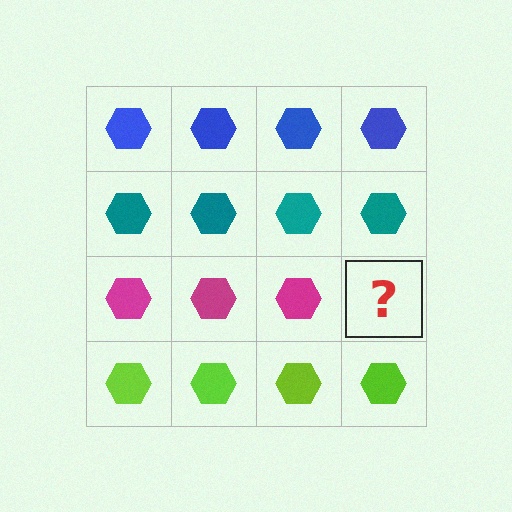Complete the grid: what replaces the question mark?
The question mark should be replaced with a magenta hexagon.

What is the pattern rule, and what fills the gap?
The rule is that each row has a consistent color. The gap should be filled with a magenta hexagon.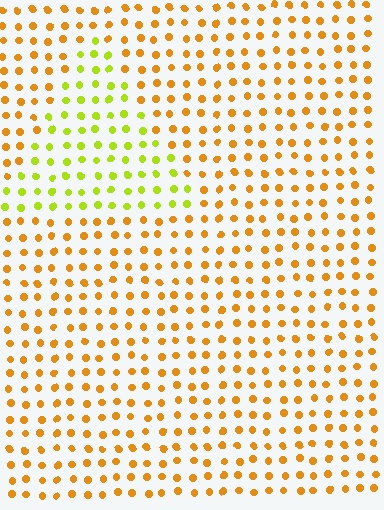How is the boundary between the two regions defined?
The boundary is defined purely by a slight shift in hue (about 42 degrees). Spacing, size, and orientation are identical on both sides.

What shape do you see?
I see a triangle.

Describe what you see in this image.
The image is filled with small orange elements in a uniform arrangement. A triangle-shaped region is visible where the elements are tinted to a slightly different hue, forming a subtle color boundary.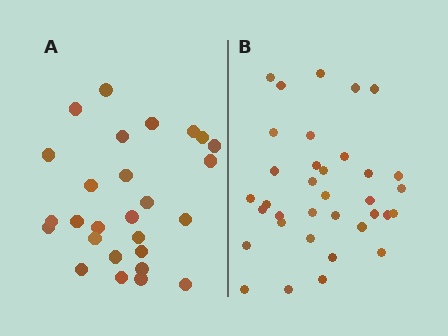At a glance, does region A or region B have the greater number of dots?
Region B (the right region) has more dots.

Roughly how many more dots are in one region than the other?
Region B has roughly 8 or so more dots than region A.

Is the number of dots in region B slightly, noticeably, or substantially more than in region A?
Region B has noticeably more, but not dramatically so. The ratio is roughly 1.3 to 1.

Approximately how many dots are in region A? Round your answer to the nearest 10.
About 30 dots. (The exact count is 27, which rounds to 30.)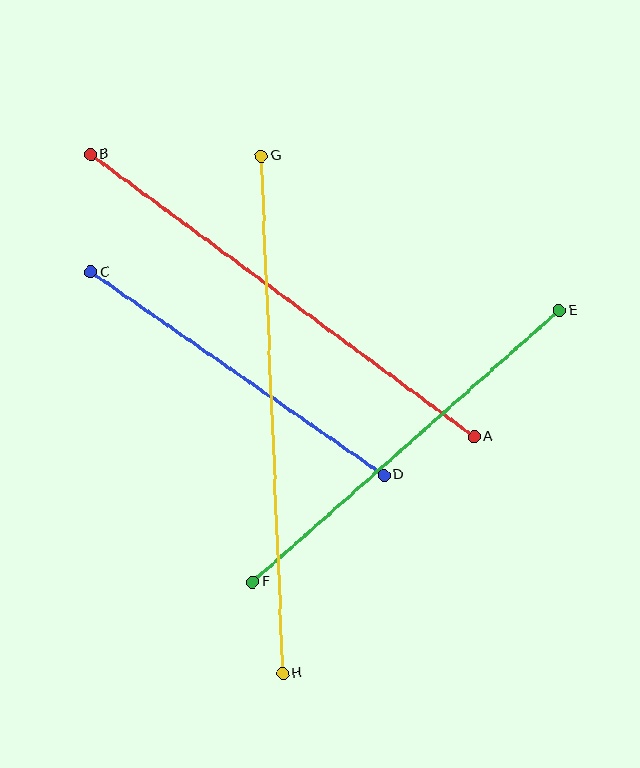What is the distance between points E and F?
The distance is approximately 410 pixels.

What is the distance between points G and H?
The distance is approximately 518 pixels.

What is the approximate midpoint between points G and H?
The midpoint is at approximately (272, 415) pixels.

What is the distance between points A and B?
The distance is approximately 476 pixels.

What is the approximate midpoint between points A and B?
The midpoint is at approximately (282, 296) pixels.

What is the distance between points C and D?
The distance is approximately 357 pixels.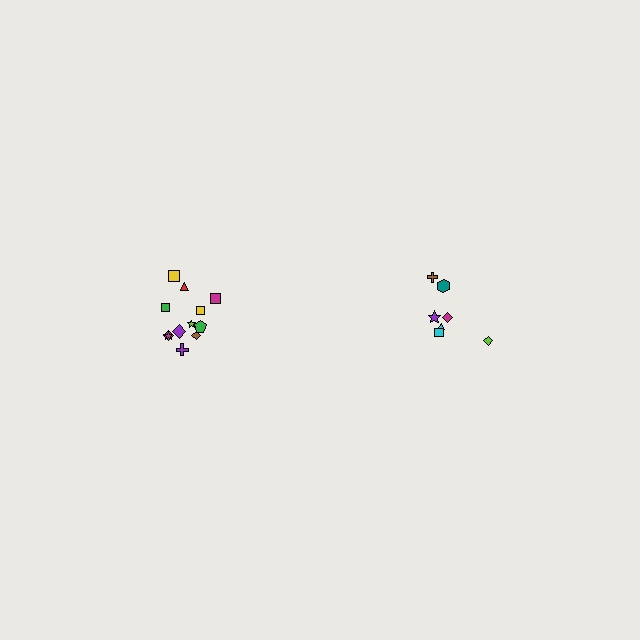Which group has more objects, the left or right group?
The left group.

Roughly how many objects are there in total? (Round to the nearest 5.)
Roughly 20 objects in total.